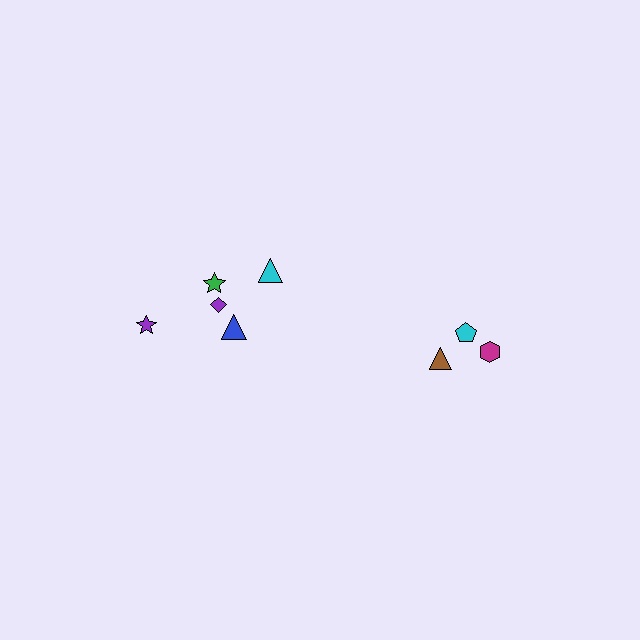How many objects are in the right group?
There are 3 objects.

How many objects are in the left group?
There are 5 objects.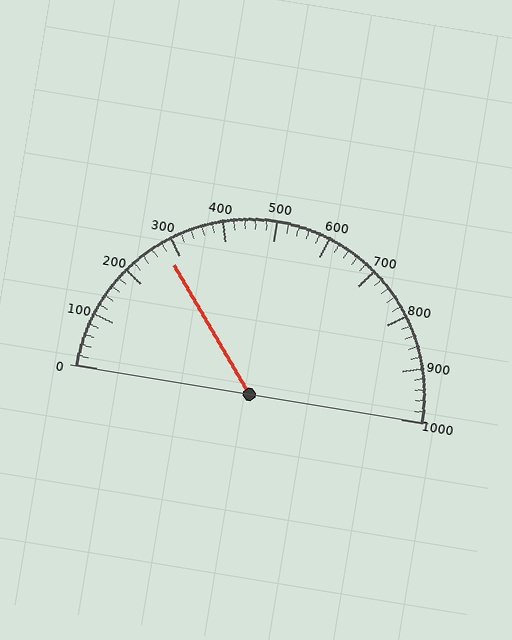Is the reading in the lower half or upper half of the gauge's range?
The reading is in the lower half of the range (0 to 1000).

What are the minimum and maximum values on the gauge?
The gauge ranges from 0 to 1000.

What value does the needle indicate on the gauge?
The needle indicates approximately 280.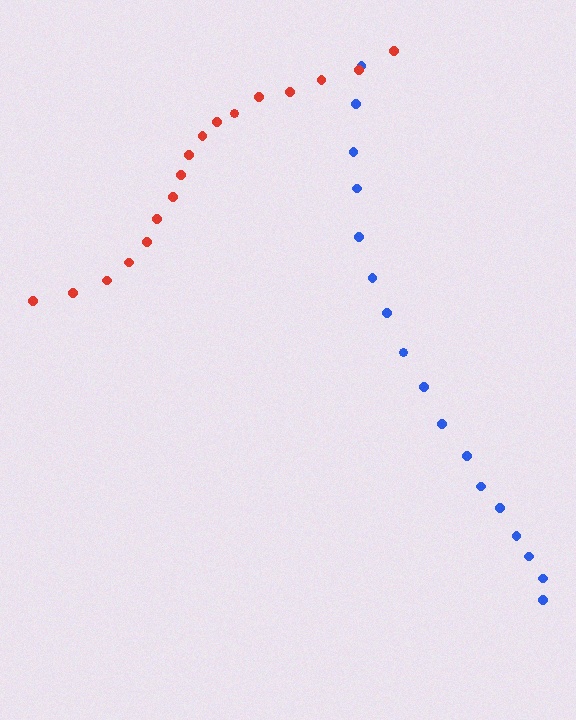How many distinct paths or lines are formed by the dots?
There are 2 distinct paths.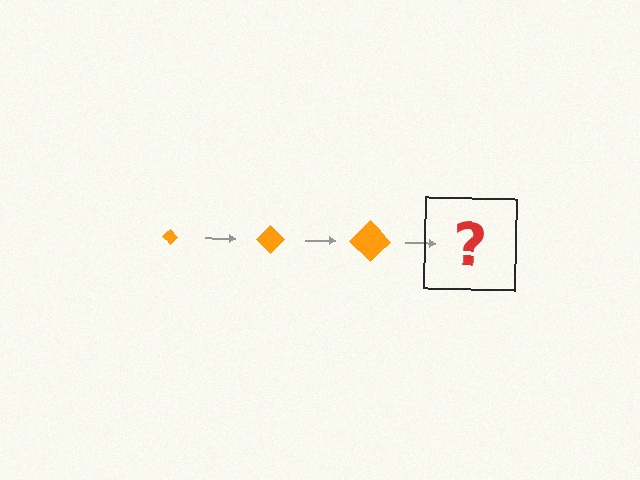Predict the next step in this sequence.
The next step is an orange diamond, larger than the previous one.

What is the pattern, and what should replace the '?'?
The pattern is that the diamond gets progressively larger each step. The '?' should be an orange diamond, larger than the previous one.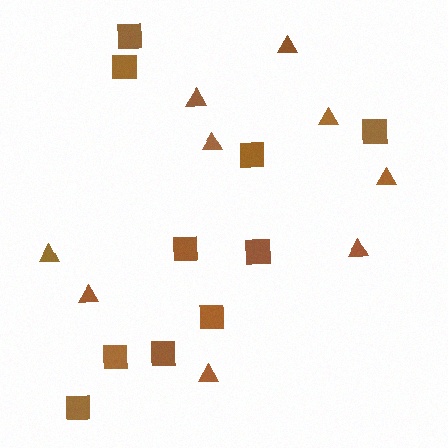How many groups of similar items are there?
There are 2 groups: one group of squares (10) and one group of triangles (9).